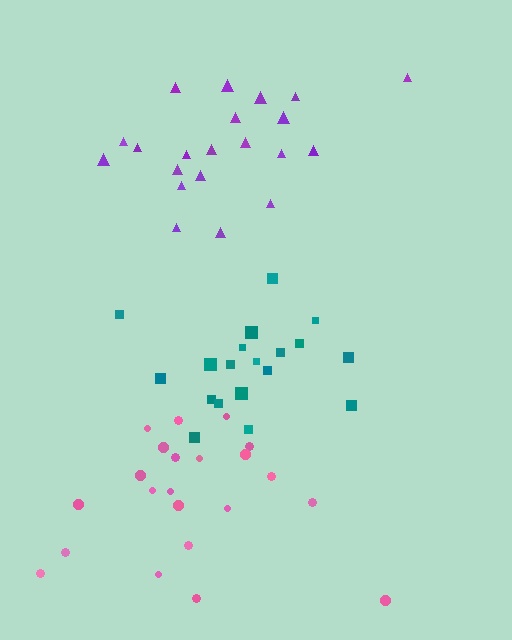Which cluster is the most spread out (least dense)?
Pink.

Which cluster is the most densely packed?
Teal.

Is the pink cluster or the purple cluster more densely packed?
Purple.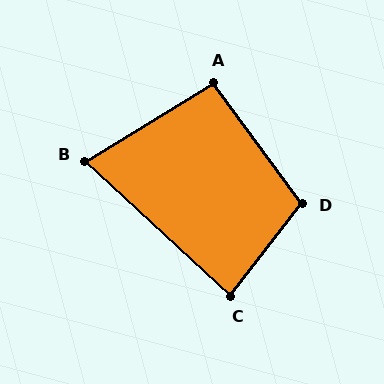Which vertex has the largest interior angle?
D, at approximately 106 degrees.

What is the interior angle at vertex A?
Approximately 95 degrees (obtuse).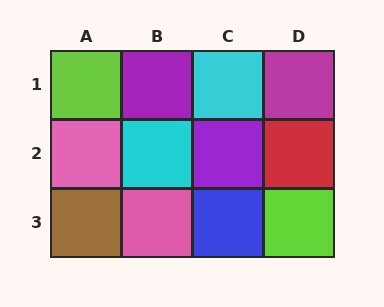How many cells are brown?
1 cell is brown.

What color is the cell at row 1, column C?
Cyan.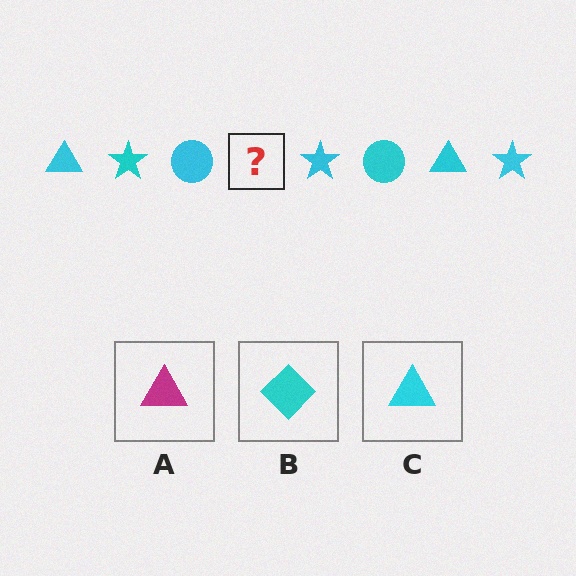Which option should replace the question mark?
Option C.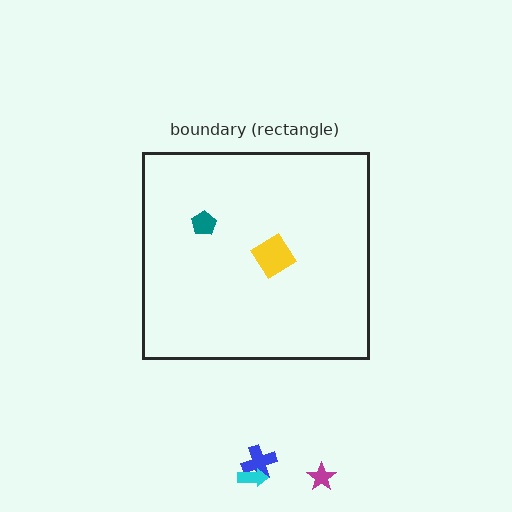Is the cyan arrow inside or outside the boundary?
Outside.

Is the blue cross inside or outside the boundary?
Outside.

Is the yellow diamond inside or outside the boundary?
Inside.